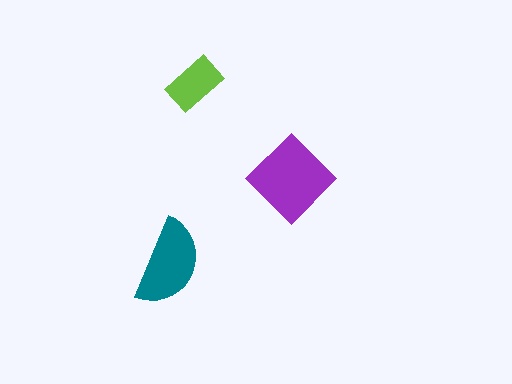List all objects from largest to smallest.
The purple diamond, the teal semicircle, the lime rectangle.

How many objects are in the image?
There are 3 objects in the image.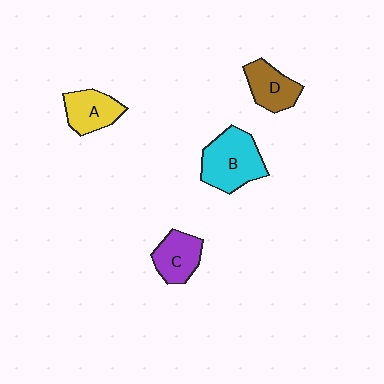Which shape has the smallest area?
Shape D (brown).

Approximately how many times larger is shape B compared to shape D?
Approximately 1.6 times.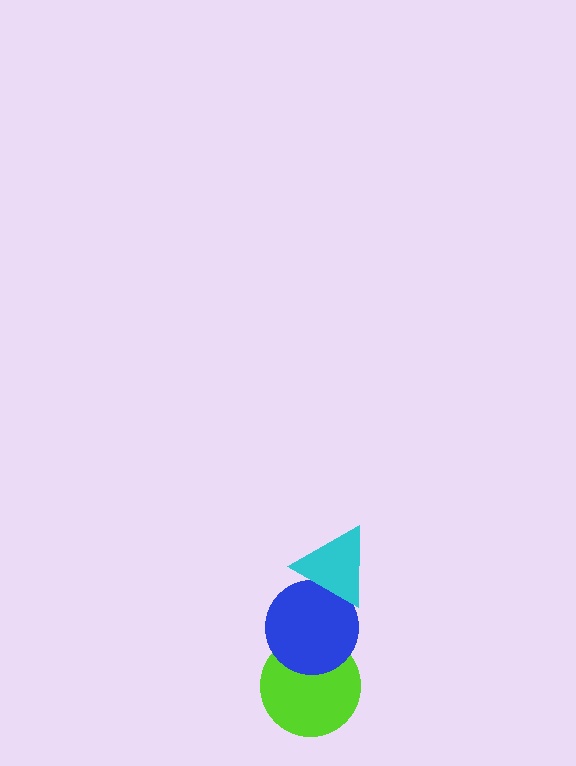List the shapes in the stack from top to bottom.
From top to bottom: the cyan triangle, the blue circle, the lime circle.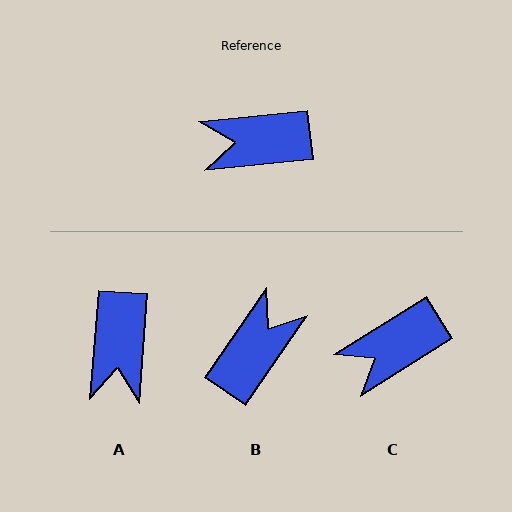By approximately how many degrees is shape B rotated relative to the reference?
Approximately 131 degrees clockwise.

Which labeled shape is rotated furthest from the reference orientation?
B, about 131 degrees away.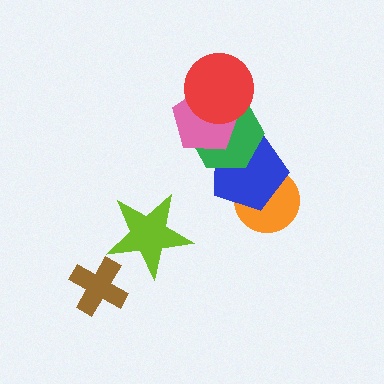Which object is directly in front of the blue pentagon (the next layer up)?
The green hexagon is directly in front of the blue pentagon.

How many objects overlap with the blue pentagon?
3 objects overlap with the blue pentagon.